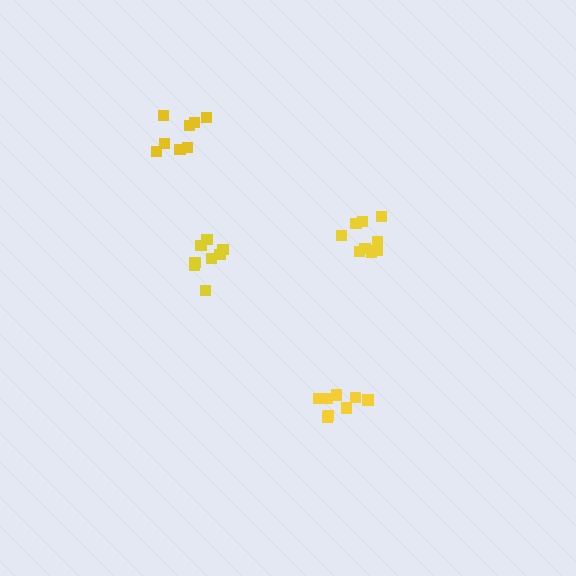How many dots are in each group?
Group 1: 8 dots, Group 2: 8 dots, Group 3: 8 dots, Group 4: 9 dots (33 total).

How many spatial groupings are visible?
There are 4 spatial groupings.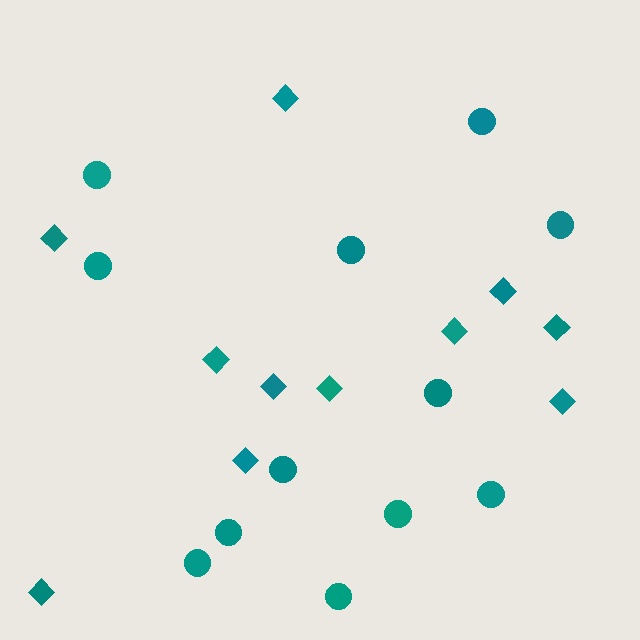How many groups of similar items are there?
There are 2 groups: one group of circles (12) and one group of diamonds (11).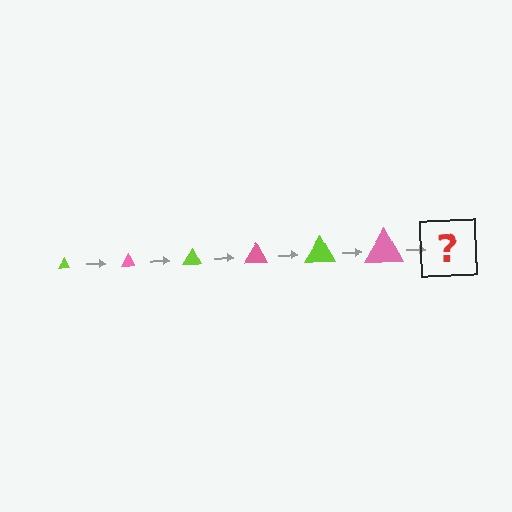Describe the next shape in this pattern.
It should be a lime triangle, larger than the previous one.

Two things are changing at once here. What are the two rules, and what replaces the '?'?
The two rules are that the triangle grows larger each step and the color cycles through lime and pink. The '?' should be a lime triangle, larger than the previous one.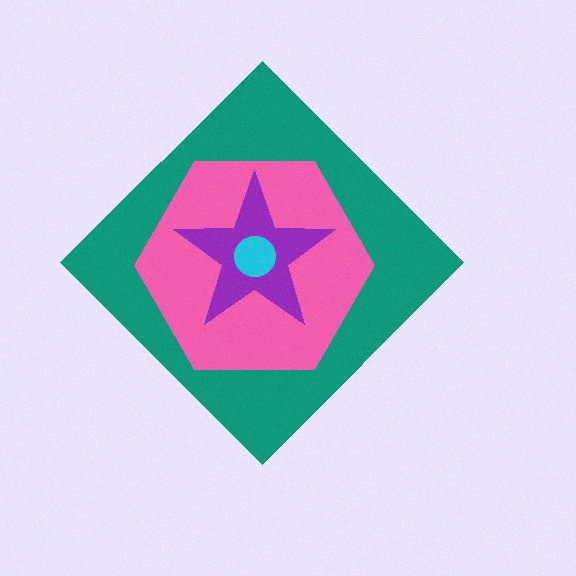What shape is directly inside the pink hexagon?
The purple star.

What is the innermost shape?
The cyan circle.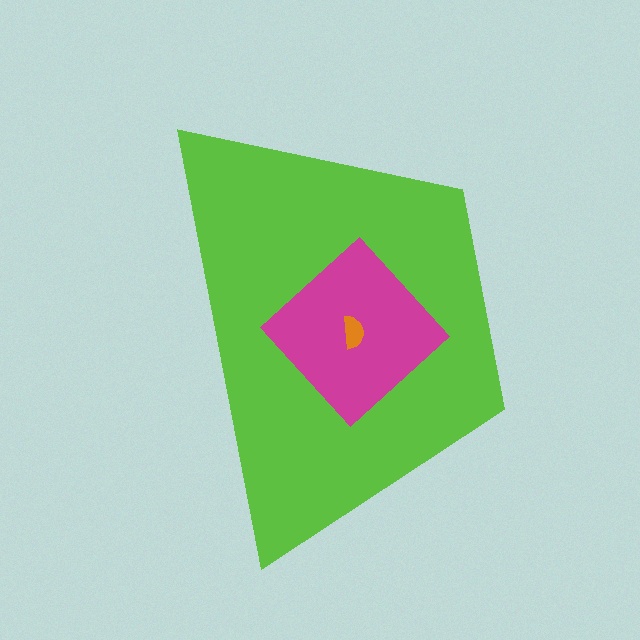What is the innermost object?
The orange semicircle.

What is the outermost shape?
The lime trapezoid.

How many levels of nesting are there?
3.